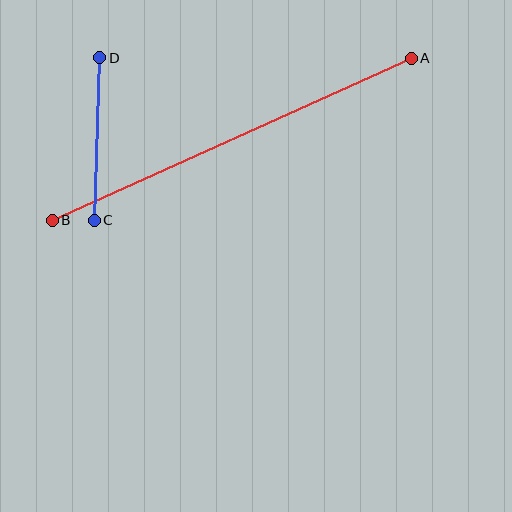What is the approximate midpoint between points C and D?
The midpoint is at approximately (97, 139) pixels.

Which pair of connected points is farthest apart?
Points A and B are farthest apart.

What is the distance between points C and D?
The distance is approximately 163 pixels.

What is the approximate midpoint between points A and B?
The midpoint is at approximately (232, 139) pixels.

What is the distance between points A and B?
The distance is approximately 394 pixels.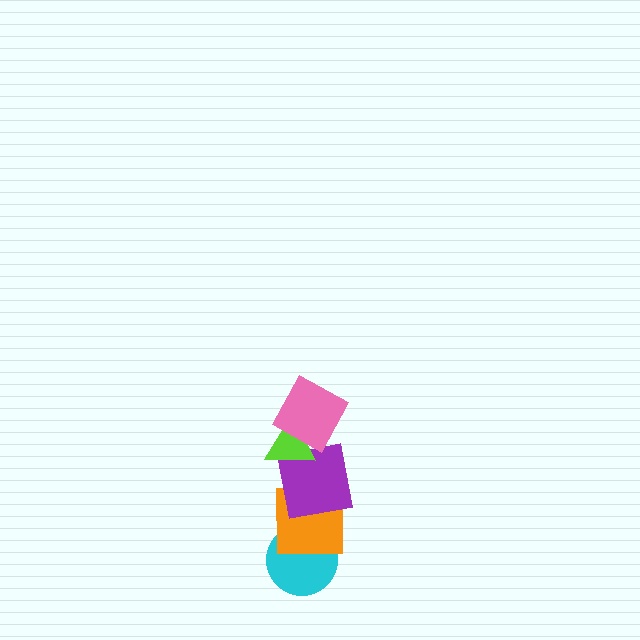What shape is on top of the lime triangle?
The pink square is on top of the lime triangle.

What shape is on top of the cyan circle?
The orange square is on top of the cyan circle.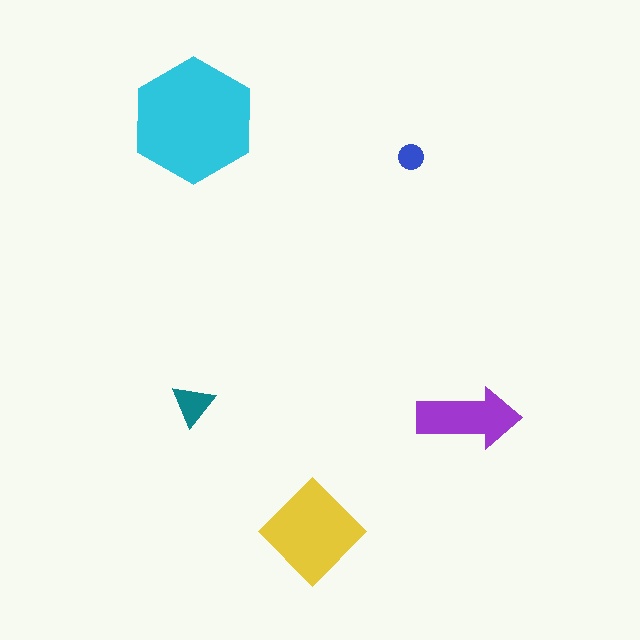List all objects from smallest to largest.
The blue circle, the teal triangle, the purple arrow, the yellow diamond, the cyan hexagon.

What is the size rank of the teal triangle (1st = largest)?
4th.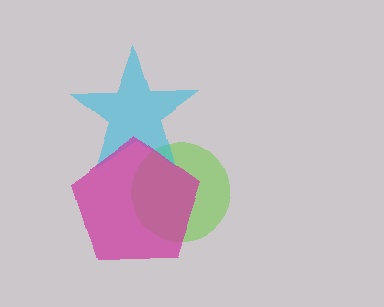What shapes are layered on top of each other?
The layered shapes are: a lime circle, a cyan star, a magenta pentagon.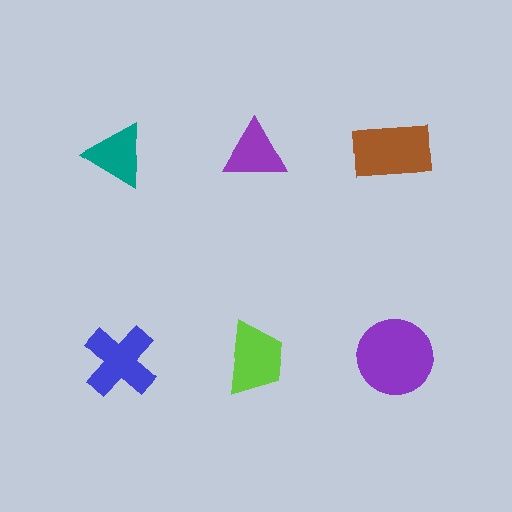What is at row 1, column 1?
A teal triangle.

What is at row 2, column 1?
A blue cross.